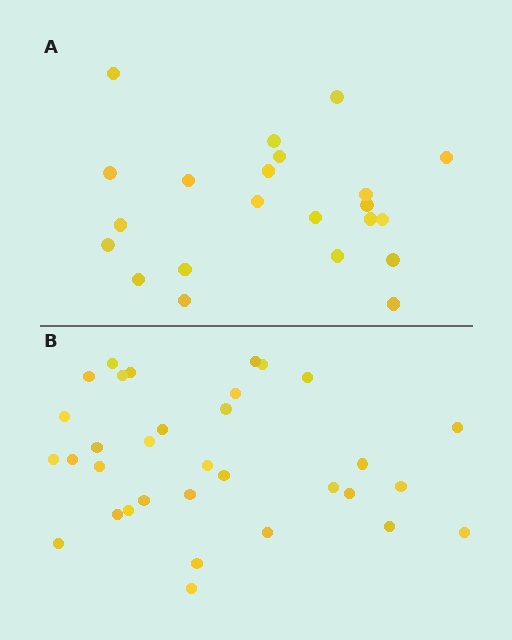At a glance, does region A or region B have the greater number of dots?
Region B (the bottom region) has more dots.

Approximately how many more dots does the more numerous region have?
Region B has roughly 12 or so more dots than region A.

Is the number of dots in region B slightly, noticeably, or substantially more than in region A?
Region B has substantially more. The ratio is roughly 1.5 to 1.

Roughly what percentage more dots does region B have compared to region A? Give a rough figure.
About 50% more.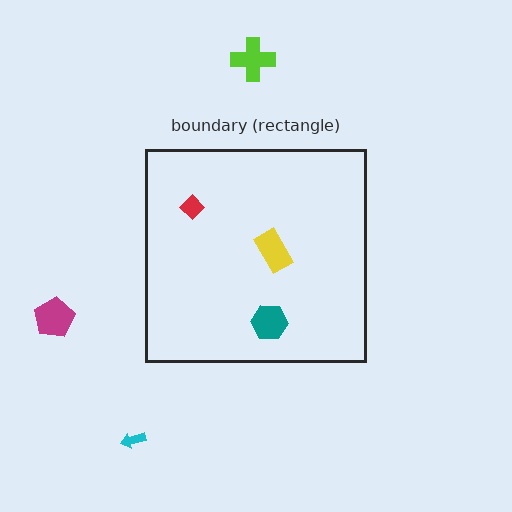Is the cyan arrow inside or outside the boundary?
Outside.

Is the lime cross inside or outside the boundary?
Outside.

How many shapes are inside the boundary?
3 inside, 3 outside.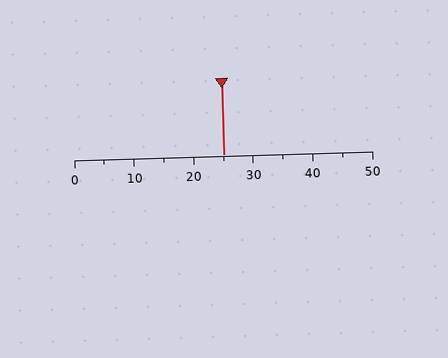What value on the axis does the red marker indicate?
The marker indicates approximately 25.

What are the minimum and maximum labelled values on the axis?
The axis runs from 0 to 50.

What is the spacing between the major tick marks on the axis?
The major ticks are spaced 10 apart.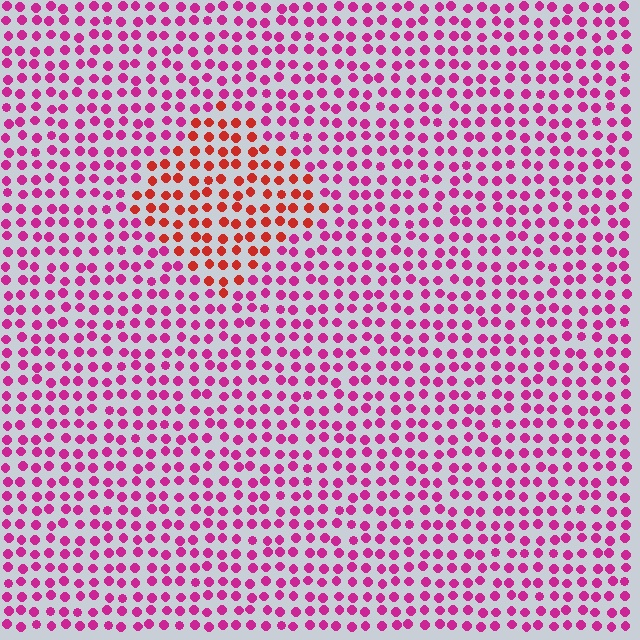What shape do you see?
I see a diamond.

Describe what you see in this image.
The image is filled with small magenta elements in a uniform arrangement. A diamond-shaped region is visible where the elements are tinted to a slightly different hue, forming a subtle color boundary.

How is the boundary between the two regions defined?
The boundary is defined purely by a slight shift in hue (about 42 degrees). Spacing, size, and orientation are identical on both sides.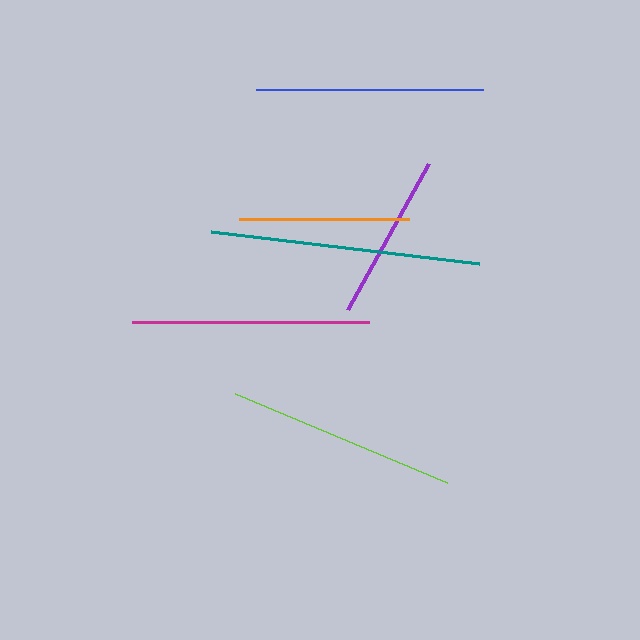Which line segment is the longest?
The teal line is the longest at approximately 270 pixels.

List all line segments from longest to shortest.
From longest to shortest: teal, magenta, lime, blue, orange, purple.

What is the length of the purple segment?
The purple segment is approximately 167 pixels long.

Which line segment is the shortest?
The purple line is the shortest at approximately 167 pixels.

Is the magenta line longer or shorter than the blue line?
The magenta line is longer than the blue line.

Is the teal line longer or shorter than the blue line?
The teal line is longer than the blue line.